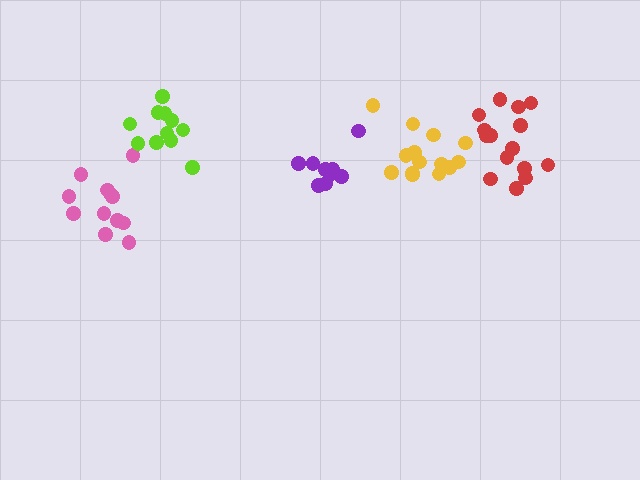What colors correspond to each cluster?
The clusters are colored: yellow, red, purple, pink, lime.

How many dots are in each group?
Group 1: 15 dots, Group 2: 15 dots, Group 3: 9 dots, Group 4: 12 dots, Group 5: 11 dots (62 total).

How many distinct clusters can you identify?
There are 5 distinct clusters.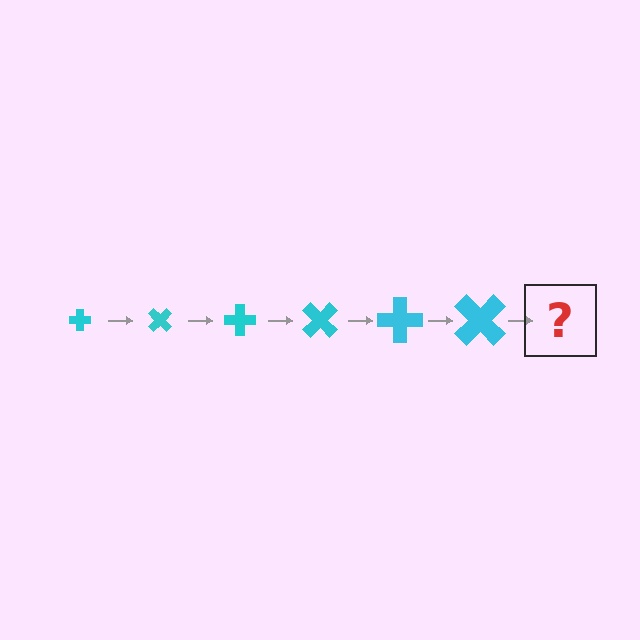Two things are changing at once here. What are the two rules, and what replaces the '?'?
The two rules are that the cross grows larger each step and it rotates 45 degrees each step. The '?' should be a cross, larger than the previous one and rotated 270 degrees from the start.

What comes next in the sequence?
The next element should be a cross, larger than the previous one and rotated 270 degrees from the start.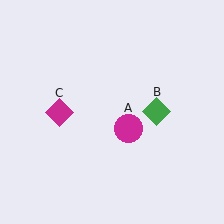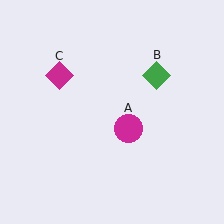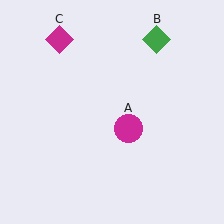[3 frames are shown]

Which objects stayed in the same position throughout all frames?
Magenta circle (object A) remained stationary.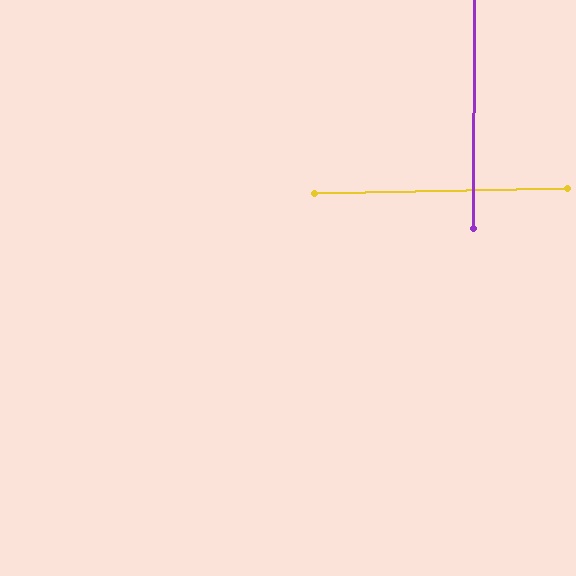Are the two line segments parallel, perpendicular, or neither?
Perpendicular — they meet at approximately 89°.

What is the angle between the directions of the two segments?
Approximately 89 degrees.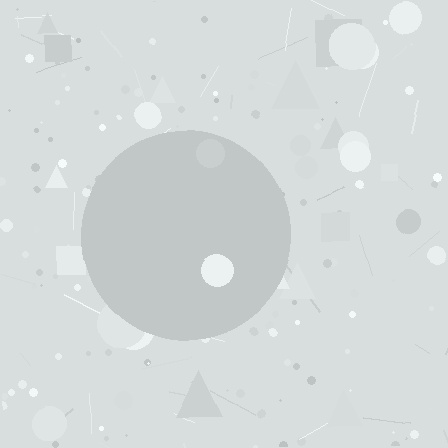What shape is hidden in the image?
A circle is hidden in the image.